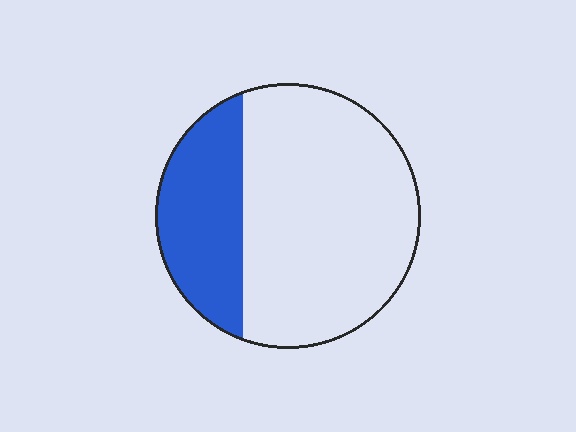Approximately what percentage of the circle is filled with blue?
Approximately 30%.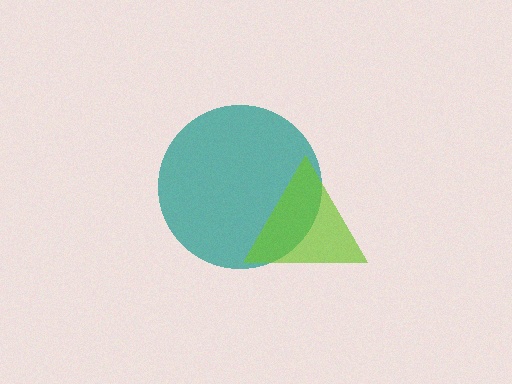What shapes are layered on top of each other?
The layered shapes are: a teal circle, a lime triangle.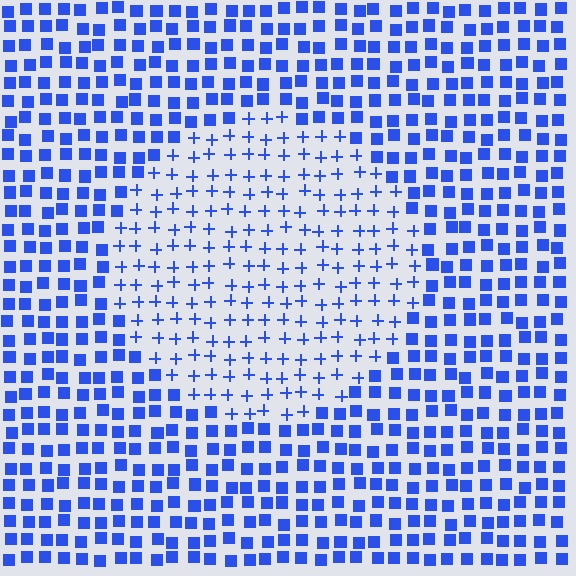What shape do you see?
I see a circle.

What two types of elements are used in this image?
The image uses plus signs inside the circle region and squares outside it.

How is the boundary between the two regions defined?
The boundary is defined by a change in element shape: plus signs inside vs. squares outside. All elements share the same color and spacing.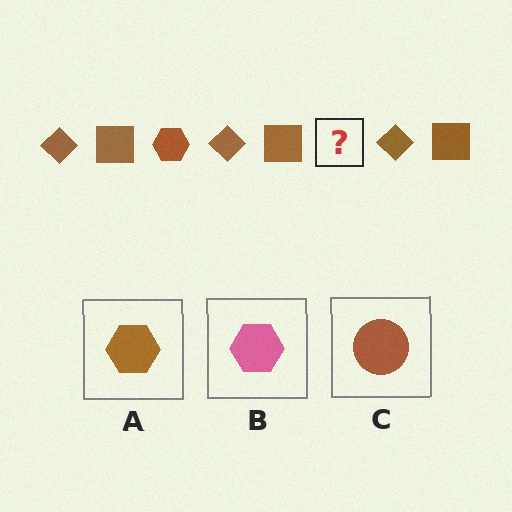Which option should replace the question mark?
Option A.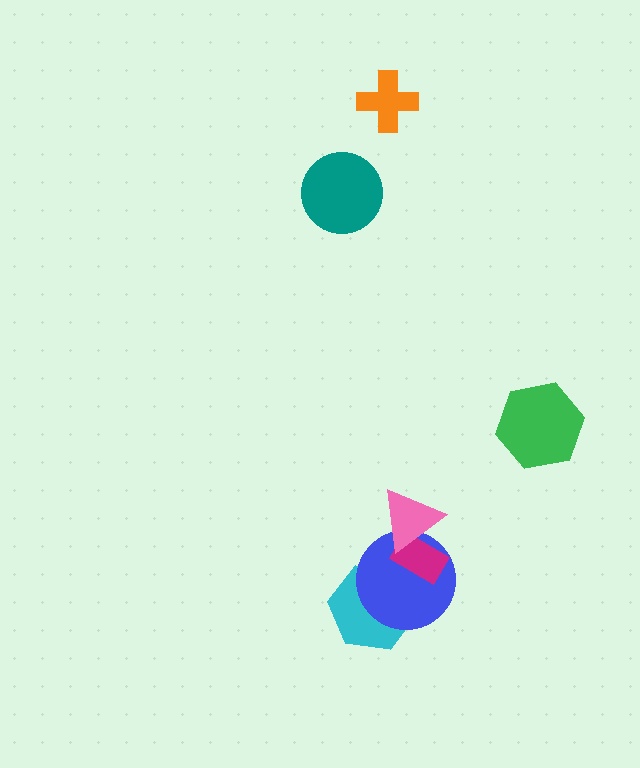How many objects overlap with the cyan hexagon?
1 object overlaps with the cyan hexagon.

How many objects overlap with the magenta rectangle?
2 objects overlap with the magenta rectangle.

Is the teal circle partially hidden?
No, no other shape covers it.